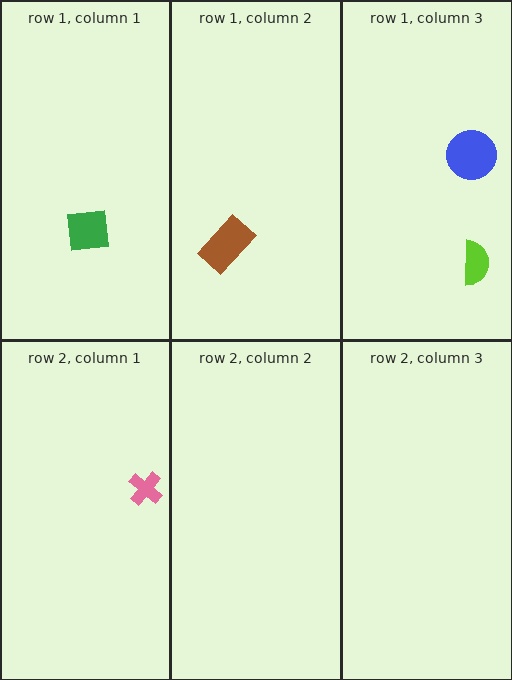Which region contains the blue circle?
The row 1, column 3 region.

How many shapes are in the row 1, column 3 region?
2.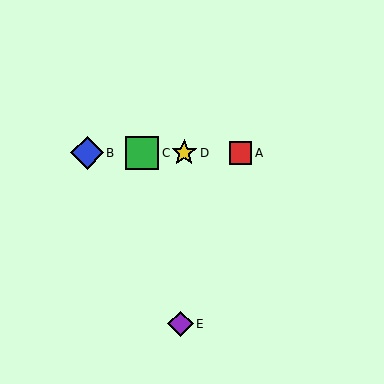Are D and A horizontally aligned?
Yes, both are at y≈153.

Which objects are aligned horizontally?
Objects A, B, C, D are aligned horizontally.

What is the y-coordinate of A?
Object A is at y≈153.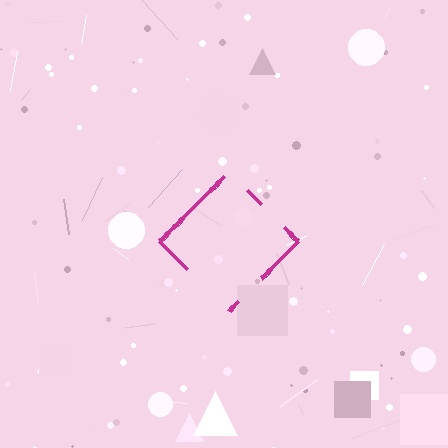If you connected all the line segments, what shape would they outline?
They would outline a diamond.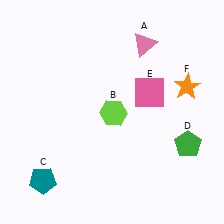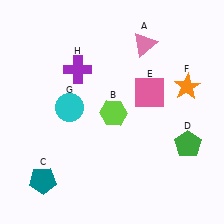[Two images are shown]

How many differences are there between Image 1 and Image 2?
There are 2 differences between the two images.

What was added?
A cyan circle (G), a purple cross (H) were added in Image 2.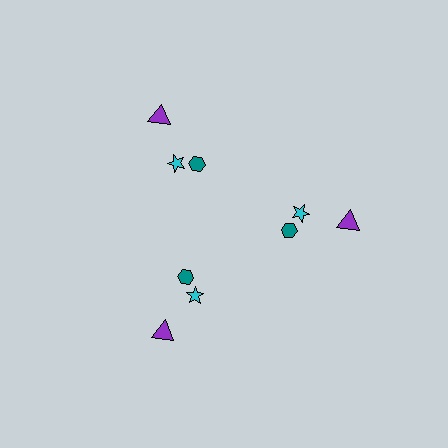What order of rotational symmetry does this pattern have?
This pattern has 3-fold rotational symmetry.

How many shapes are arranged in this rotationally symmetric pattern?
There are 9 shapes, arranged in 3 groups of 3.